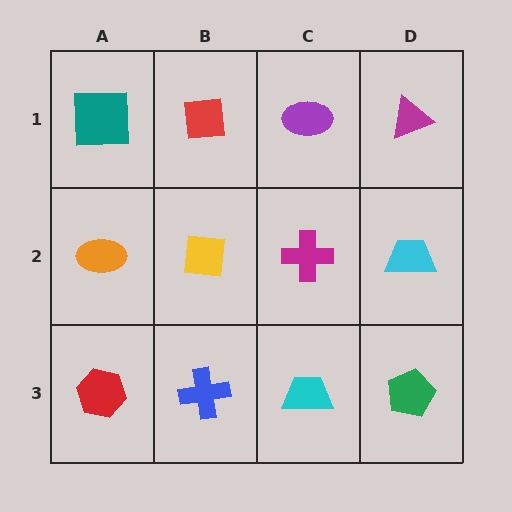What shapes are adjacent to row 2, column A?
A teal square (row 1, column A), a red hexagon (row 3, column A), a yellow square (row 2, column B).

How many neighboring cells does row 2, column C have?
4.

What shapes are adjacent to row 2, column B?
A red square (row 1, column B), a blue cross (row 3, column B), an orange ellipse (row 2, column A), a magenta cross (row 2, column C).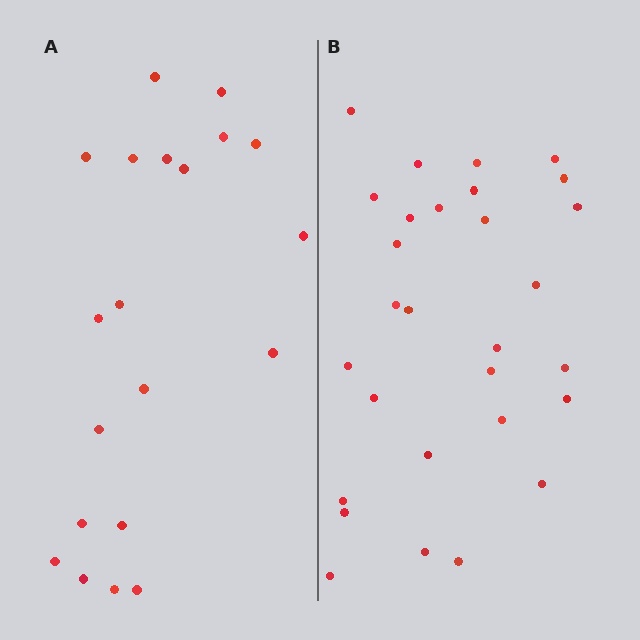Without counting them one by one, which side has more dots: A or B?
Region B (the right region) has more dots.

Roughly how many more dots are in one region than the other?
Region B has roughly 8 or so more dots than region A.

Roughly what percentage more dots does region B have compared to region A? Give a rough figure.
About 45% more.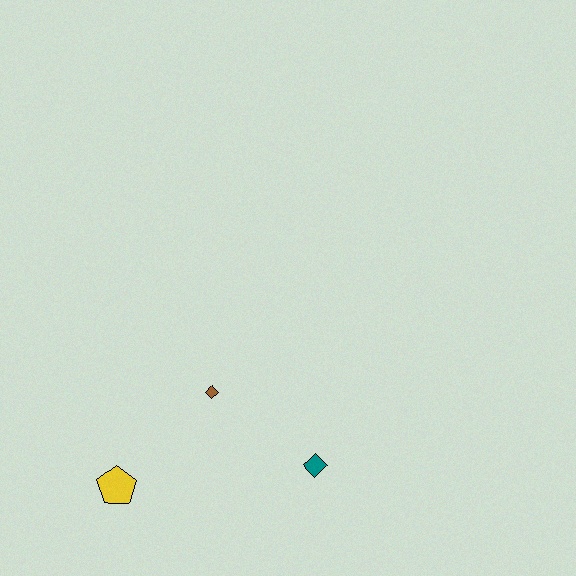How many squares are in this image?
There are no squares.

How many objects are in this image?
There are 3 objects.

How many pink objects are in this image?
There are no pink objects.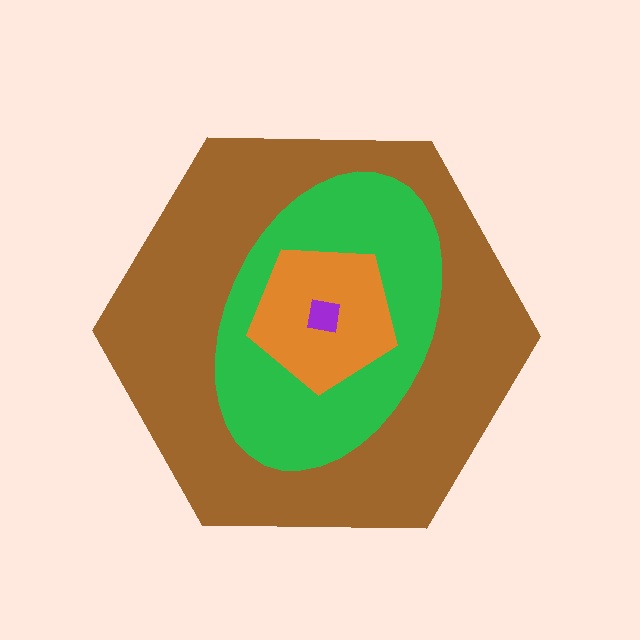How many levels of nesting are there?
4.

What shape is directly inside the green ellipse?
The orange pentagon.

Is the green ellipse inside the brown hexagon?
Yes.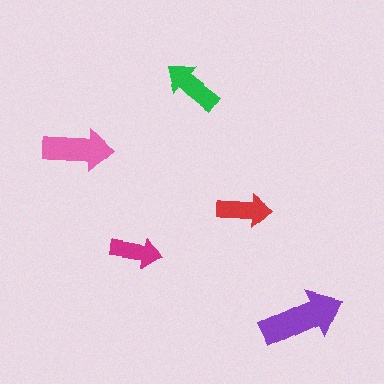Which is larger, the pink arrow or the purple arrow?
The purple one.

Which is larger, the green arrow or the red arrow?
The green one.